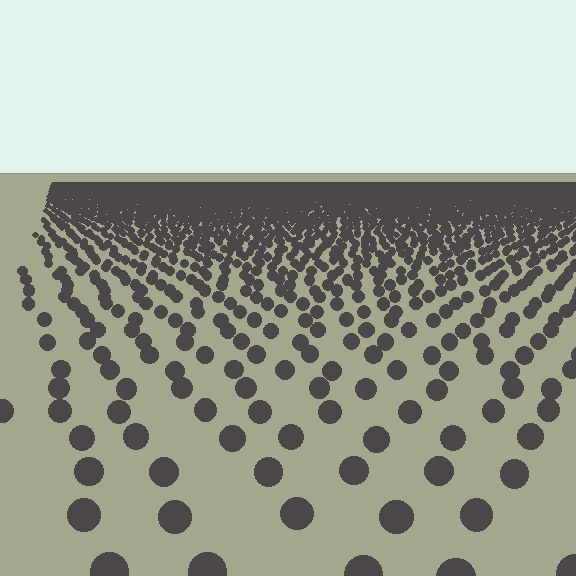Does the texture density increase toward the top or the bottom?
Density increases toward the top.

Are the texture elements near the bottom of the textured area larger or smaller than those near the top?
Larger. Near the bottom, elements are closer to the viewer and appear at a bigger on-screen size.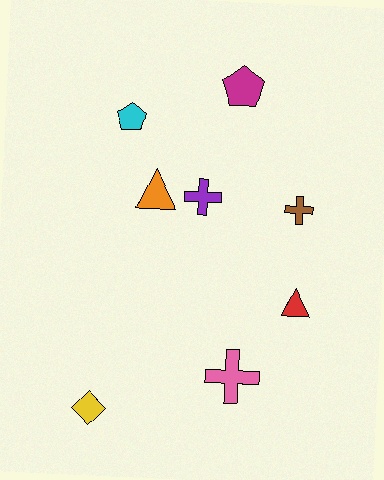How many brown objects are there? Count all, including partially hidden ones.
There is 1 brown object.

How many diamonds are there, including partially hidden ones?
There is 1 diamond.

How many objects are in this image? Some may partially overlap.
There are 8 objects.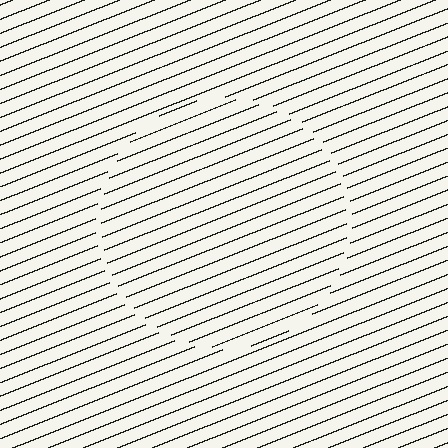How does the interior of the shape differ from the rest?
The interior of the shape contains the same grating, shifted by half a period — the contour is defined by the phase discontinuity where line-ends from the inner and outer gratings abut.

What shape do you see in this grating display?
An illusory circle. The interior of the shape contains the same grating, shifted by half a period — the contour is defined by the phase discontinuity where line-ends from the inner and outer gratings abut.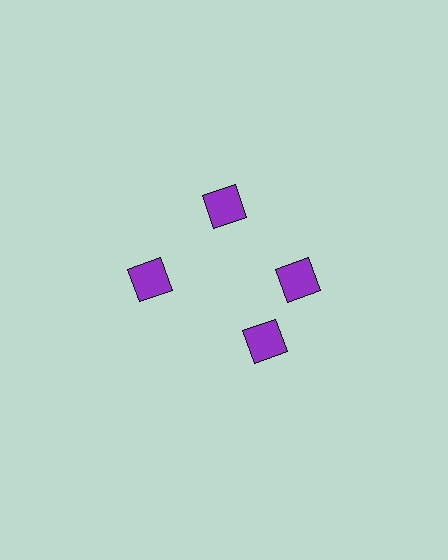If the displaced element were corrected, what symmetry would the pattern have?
It would have 4-fold rotational symmetry — the pattern would map onto itself every 90 degrees.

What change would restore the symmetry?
The symmetry would be restored by rotating it back into even spacing with its neighbors so that all 4 squares sit at equal angles and equal distance from the center.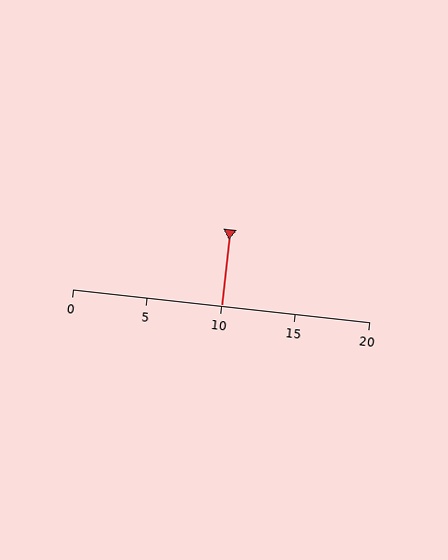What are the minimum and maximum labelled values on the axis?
The axis runs from 0 to 20.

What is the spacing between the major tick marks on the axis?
The major ticks are spaced 5 apart.